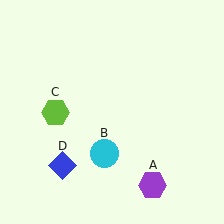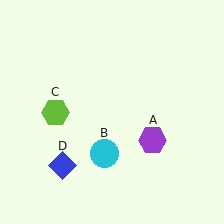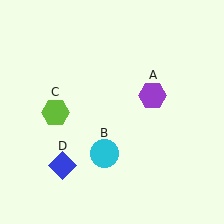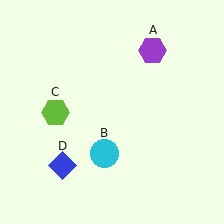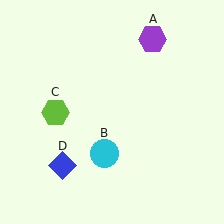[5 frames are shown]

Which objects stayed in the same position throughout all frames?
Cyan circle (object B) and lime hexagon (object C) and blue diamond (object D) remained stationary.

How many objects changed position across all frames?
1 object changed position: purple hexagon (object A).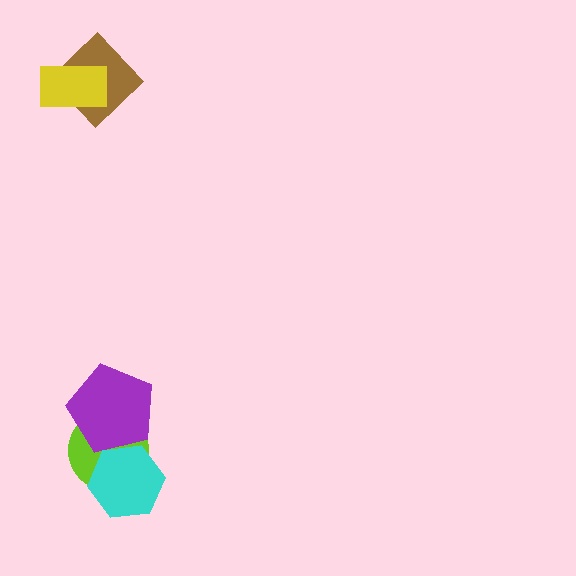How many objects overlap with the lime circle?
2 objects overlap with the lime circle.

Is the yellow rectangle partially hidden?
No, no other shape covers it.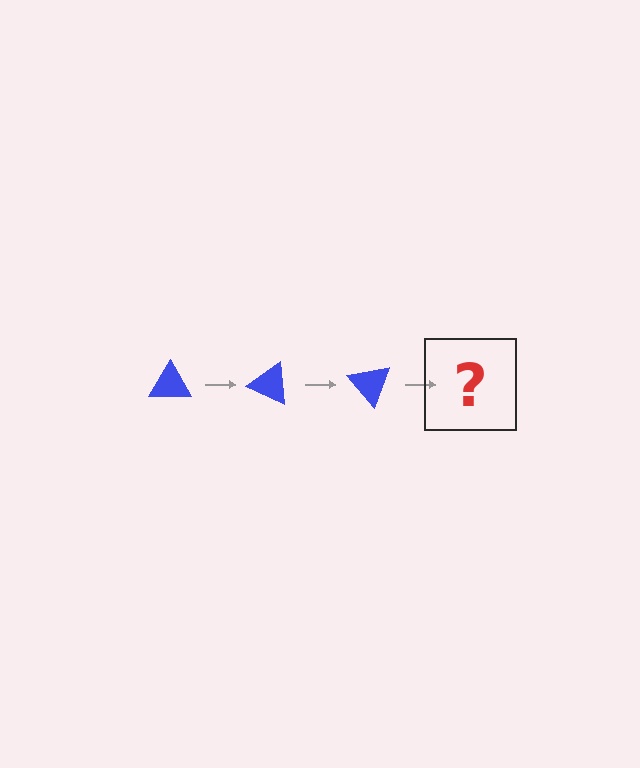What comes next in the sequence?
The next element should be a blue triangle rotated 75 degrees.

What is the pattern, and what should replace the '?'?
The pattern is that the triangle rotates 25 degrees each step. The '?' should be a blue triangle rotated 75 degrees.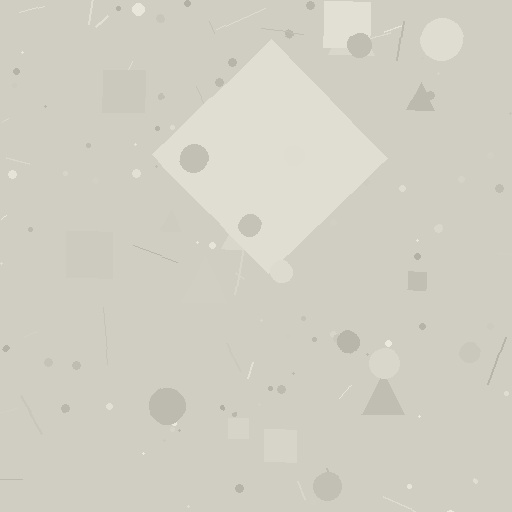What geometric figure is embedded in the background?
A diamond is embedded in the background.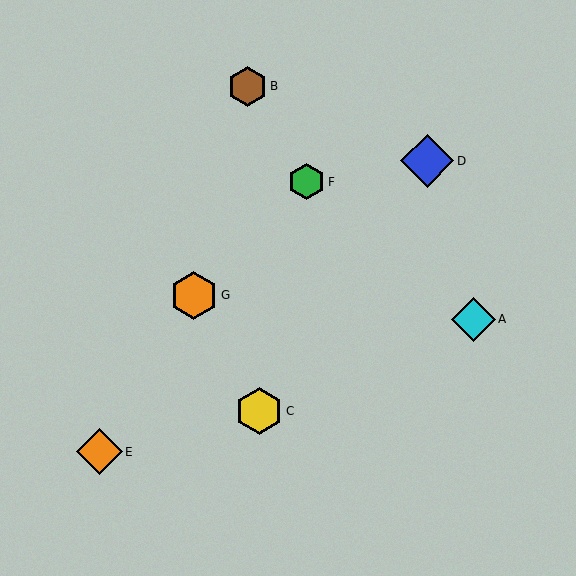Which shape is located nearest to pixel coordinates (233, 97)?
The brown hexagon (labeled B) at (248, 86) is nearest to that location.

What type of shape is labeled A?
Shape A is a cyan diamond.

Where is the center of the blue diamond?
The center of the blue diamond is at (427, 161).